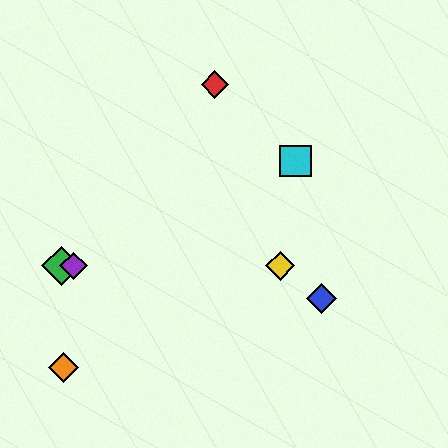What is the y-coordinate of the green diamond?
The green diamond is at y≈266.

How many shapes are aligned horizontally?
3 shapes (the green diamond, the yellow diamond, the purple diamond) are aligned horizontally.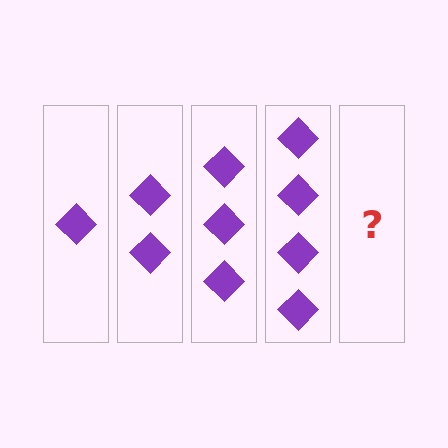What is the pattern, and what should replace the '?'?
The pattern is that each step adds one more diamond. The '?' should be 5 diamonds.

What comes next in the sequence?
The next element should be 5 diamonds.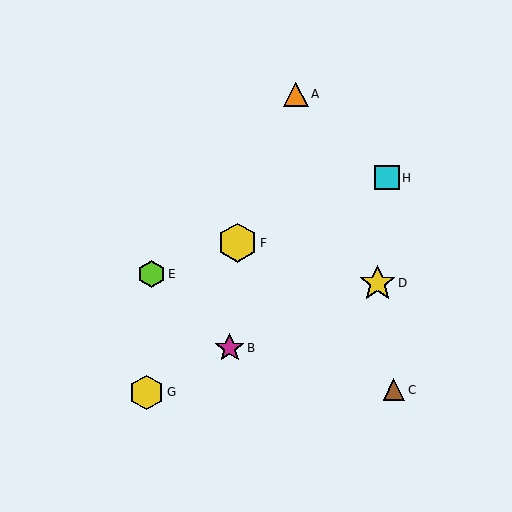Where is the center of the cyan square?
The center of the cyan square is at (387, 178).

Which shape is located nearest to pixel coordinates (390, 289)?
The yellow star (labeled D) at (377, 283) is nearest to that location.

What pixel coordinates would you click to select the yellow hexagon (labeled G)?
Click at (147, 392) to select the yellow hexagon G.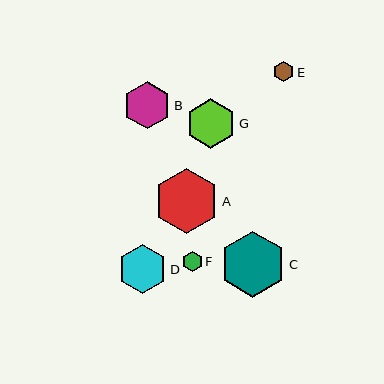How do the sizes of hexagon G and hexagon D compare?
Hexagon G and hexagon D are approximately the same size.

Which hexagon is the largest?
Hexagon C is the largest with a size of approximately 66 pixels.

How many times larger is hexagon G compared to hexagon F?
Hexagon G is approximately 2.4 times the size of hexagon F.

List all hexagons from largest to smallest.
From largest to smallest: C, A, G, D, B, F, E.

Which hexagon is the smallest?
Hexagon E is the smallest with a size of approximately 20 pixels.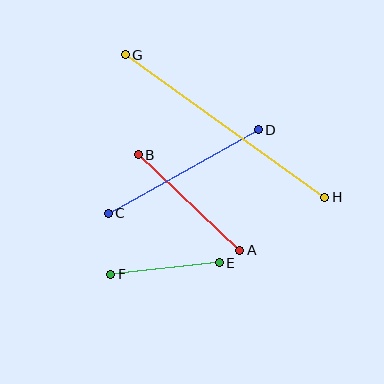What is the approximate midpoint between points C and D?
The midpoint is at approximately (183, 171) pixels.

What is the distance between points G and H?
The distance is approximately 245 pixels.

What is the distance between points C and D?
The distance is approximately 172 pixels.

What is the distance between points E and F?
The distance is approximately 109 pixels.